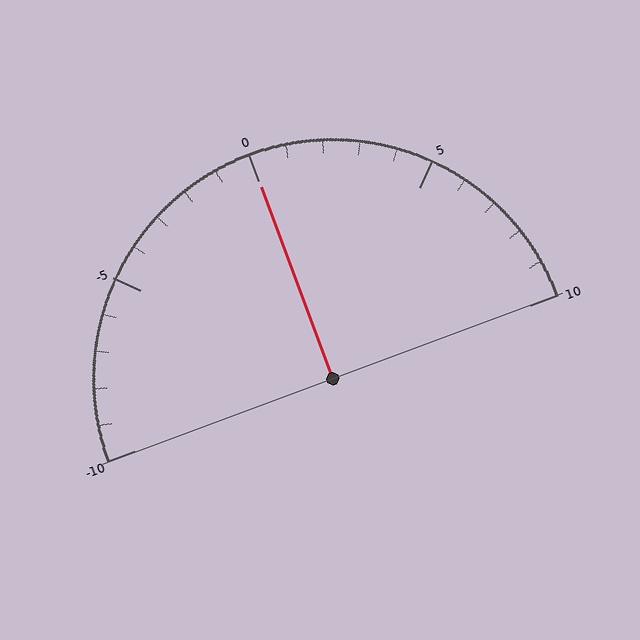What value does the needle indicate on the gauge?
The needle indicates approximately 0.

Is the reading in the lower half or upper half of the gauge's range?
The reading is in the upper half of the range (-10 to 10).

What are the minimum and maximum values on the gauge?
The gauge ranges from -10 to 10.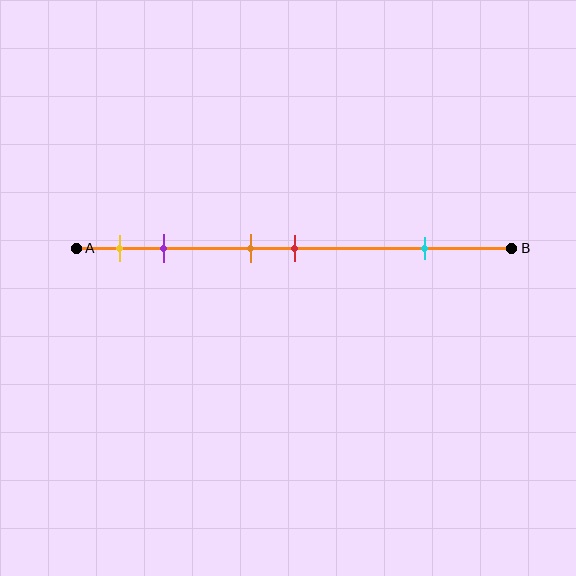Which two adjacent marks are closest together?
The orange and red marks are the closest adjacent pair.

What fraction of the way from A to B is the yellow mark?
The yellow mark is approximately 10% (0.1) of the way from A to B.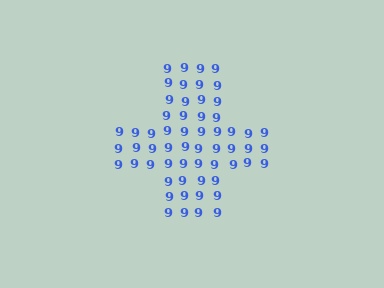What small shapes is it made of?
It is made of small digit 9's.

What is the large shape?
The large shape is a cross.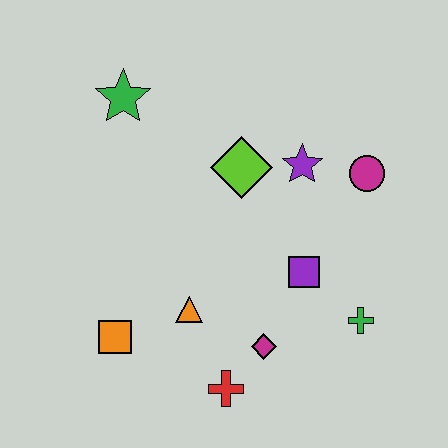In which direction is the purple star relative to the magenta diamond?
The purple star is above the magenta diamond.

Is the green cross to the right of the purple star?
Yes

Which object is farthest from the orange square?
The magenta circle is farthest from the orange square.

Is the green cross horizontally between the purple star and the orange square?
No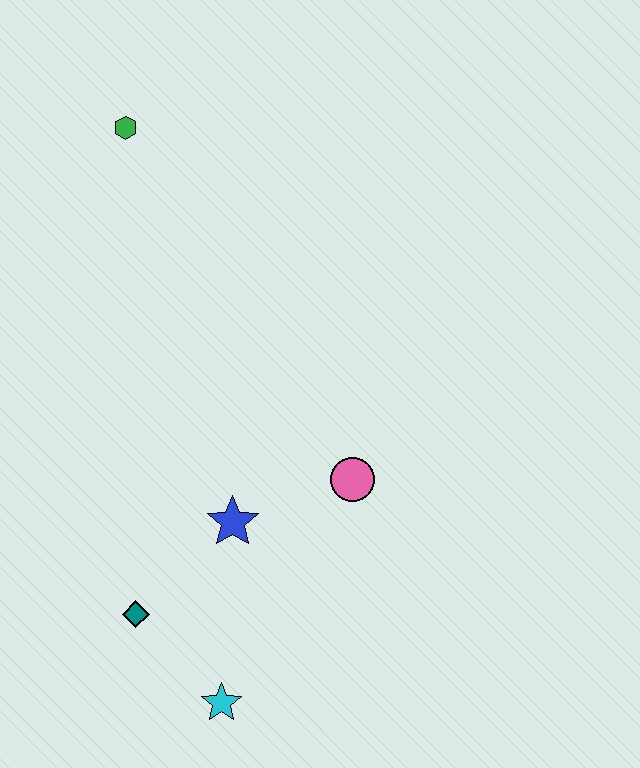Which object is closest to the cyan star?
The teal diamond is closest to the cyan star.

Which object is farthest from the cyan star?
The green hexagon is farthest from the cyan star.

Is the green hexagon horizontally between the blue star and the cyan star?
No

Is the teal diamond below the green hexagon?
Yes